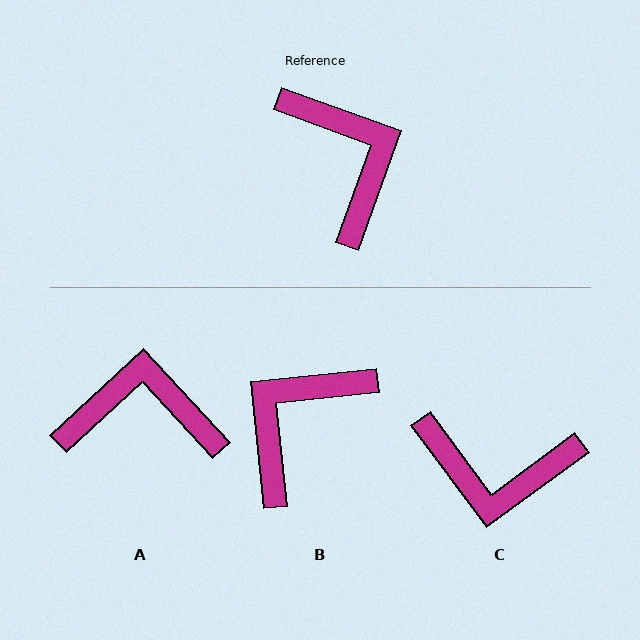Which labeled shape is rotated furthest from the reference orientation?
C, about 124 degrees away.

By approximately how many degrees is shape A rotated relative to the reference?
Approximately 63 degrees counter-clockwise.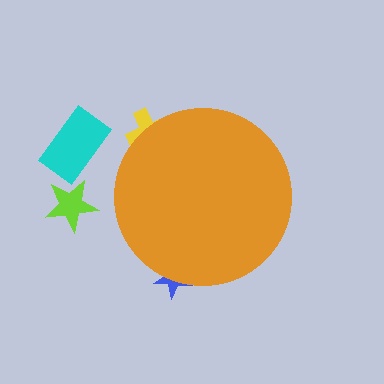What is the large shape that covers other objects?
An orange circle.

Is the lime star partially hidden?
No, the lime star is fully visible.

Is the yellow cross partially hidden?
Yes, the yellow cross is partially hidden behind the orange circle.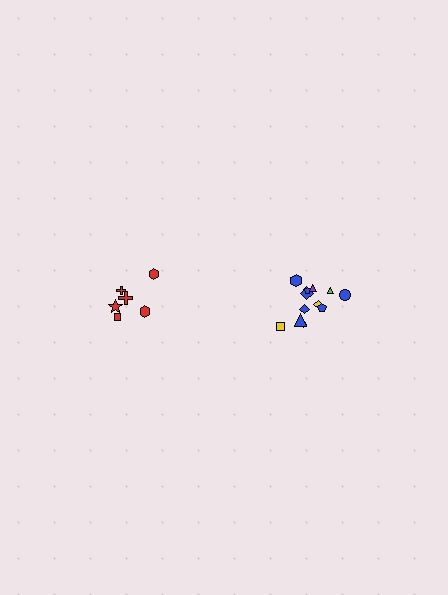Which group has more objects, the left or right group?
The right group.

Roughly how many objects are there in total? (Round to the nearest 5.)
Roughly 20 objects in total.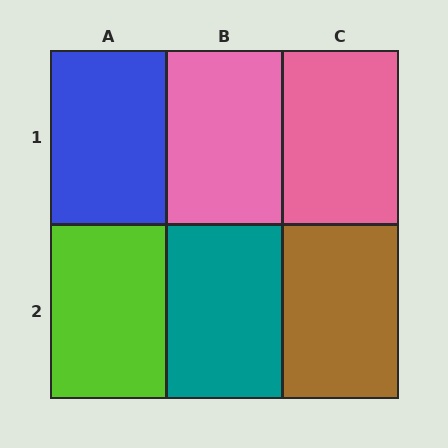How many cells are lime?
1 cell is lime.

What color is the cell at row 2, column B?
Teal.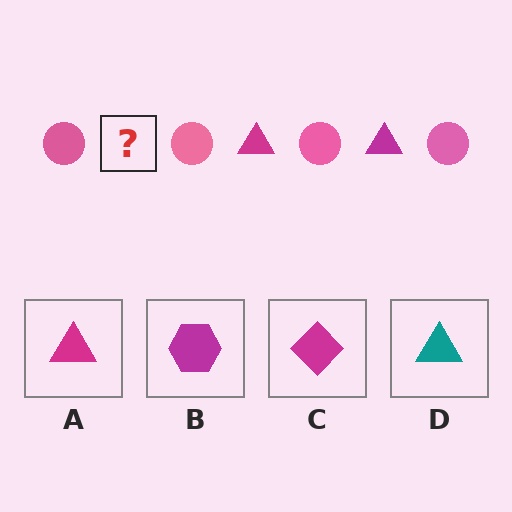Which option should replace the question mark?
Option A.